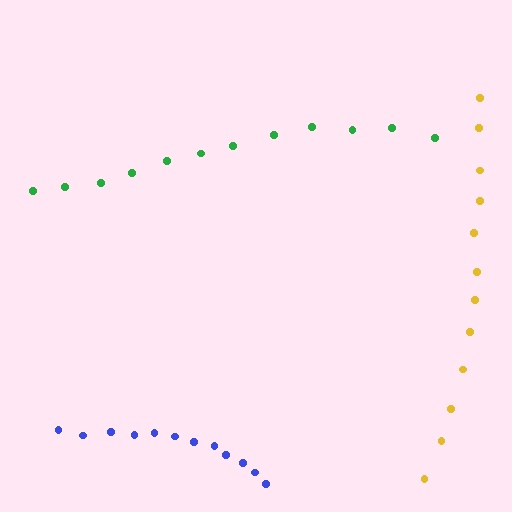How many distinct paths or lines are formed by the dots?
There are 3 distinct paths.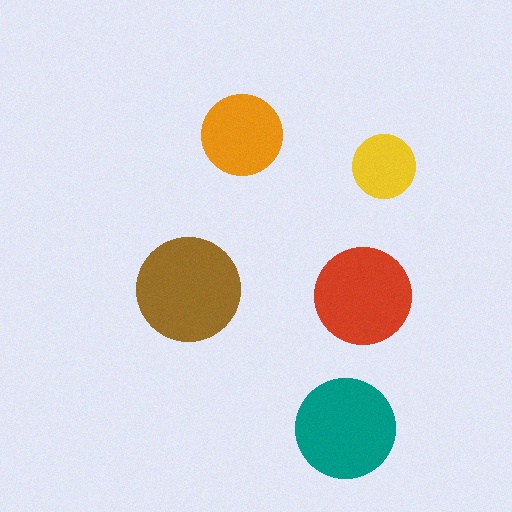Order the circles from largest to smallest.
the brown one, the teal one, the red one, the orange one, the yellow one.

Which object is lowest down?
The teal circle is bottommost.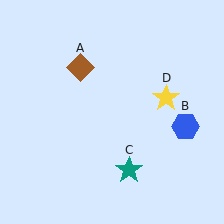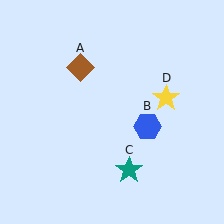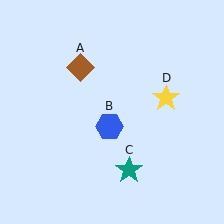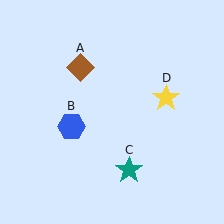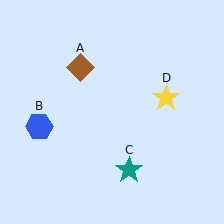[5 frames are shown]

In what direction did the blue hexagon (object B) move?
The blue hexagon (object B) moved left.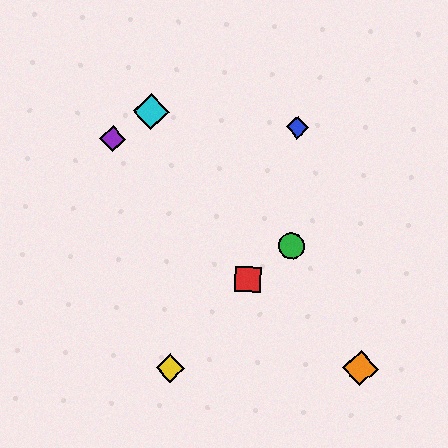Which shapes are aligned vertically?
The blue diamond, the green circle are aligned vertically.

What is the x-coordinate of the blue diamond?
The blue diamond is at x≈297.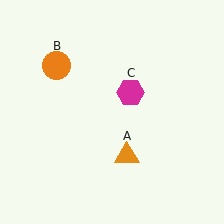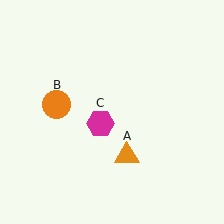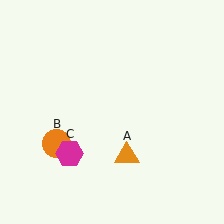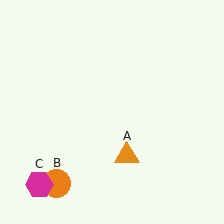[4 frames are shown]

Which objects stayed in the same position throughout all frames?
Orange triangle (object A) remained stationary.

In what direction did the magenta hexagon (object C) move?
The magenta hexagon (object C) moved down and to the left.